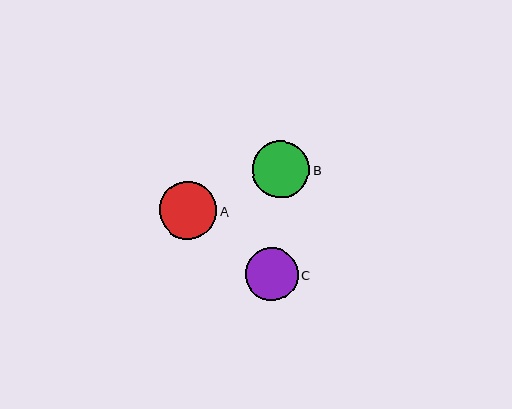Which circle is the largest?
Circle A is the largest with a size of approximately 58 pixels.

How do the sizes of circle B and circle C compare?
Circle B and circle C are approximately the same size.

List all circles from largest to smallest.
From largest to smallest: A, B, C.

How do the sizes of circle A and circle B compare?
Circle A and circle B are approximately the same size.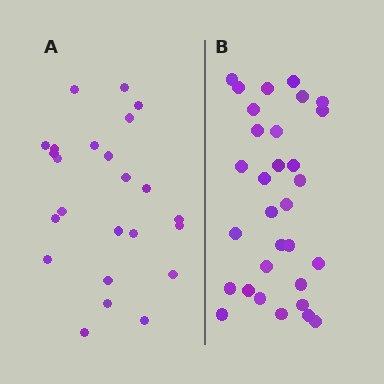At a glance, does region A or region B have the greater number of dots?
Region B (the right region) has more dots.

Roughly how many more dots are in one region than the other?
Region B has roughly 8 or so more dots than region A.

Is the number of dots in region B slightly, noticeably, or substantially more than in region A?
Region B has noticeably more, but not dramatically so. The ratio is roughly 1.3 to 1.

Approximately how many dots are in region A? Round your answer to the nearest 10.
About 20 dots. (The exact count is 24, which rounds to 20.)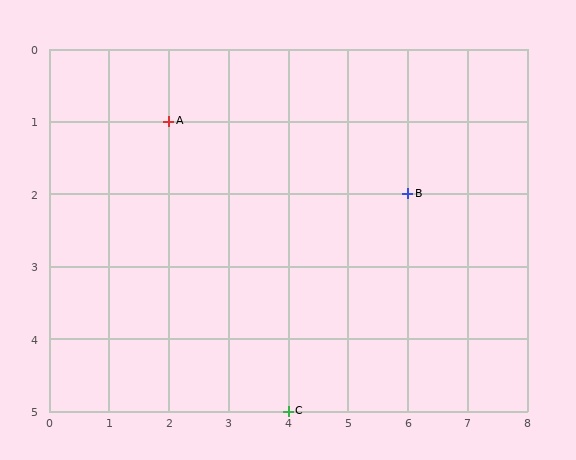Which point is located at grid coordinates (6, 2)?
Point B is at (6, 2).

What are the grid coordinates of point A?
Point A is at grid coordinates (2, 1).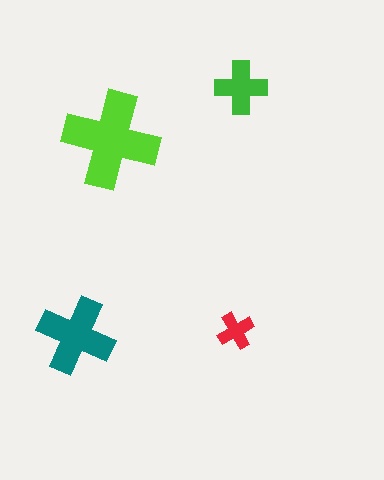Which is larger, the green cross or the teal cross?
The teal one.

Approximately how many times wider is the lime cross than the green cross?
About 2 times wider.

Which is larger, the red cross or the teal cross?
The teal one.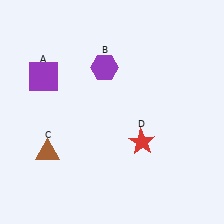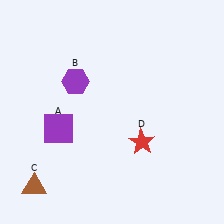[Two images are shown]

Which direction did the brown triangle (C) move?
The brown triangle (C) moved down.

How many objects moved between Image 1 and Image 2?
3 objects moved between the two images.